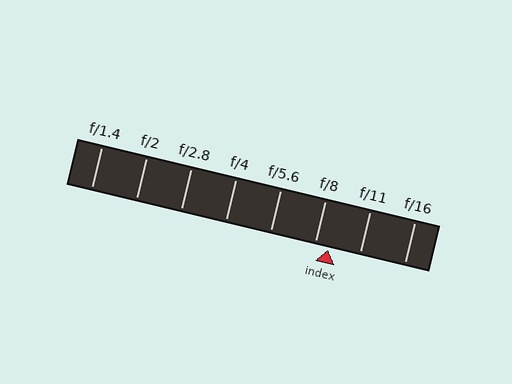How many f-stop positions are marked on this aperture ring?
There are 8 f-stop positions marked.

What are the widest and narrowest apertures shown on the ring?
The widest aperture shown is f/1.4 and the narrowest is f/16.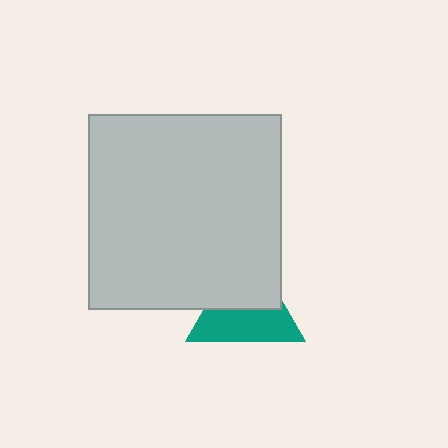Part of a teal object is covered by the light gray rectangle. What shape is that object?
It is a triangle.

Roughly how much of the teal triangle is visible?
About half of it is visible (roughly 52%).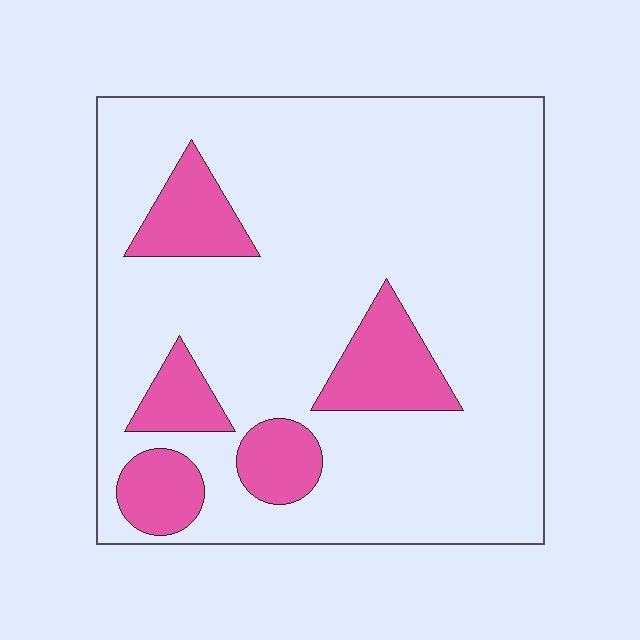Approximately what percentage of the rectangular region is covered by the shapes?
Approximately 20%.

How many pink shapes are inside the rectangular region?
5.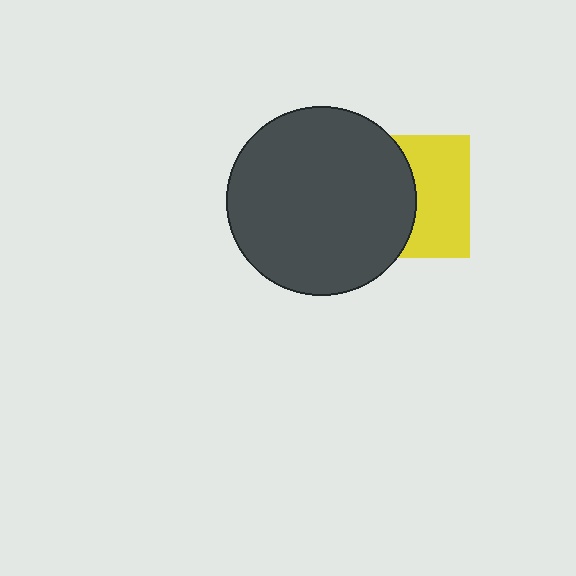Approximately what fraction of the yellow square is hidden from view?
Roughly 51% of the yellow square is hidden behind the dark gray circle.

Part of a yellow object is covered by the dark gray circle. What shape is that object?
It is a square.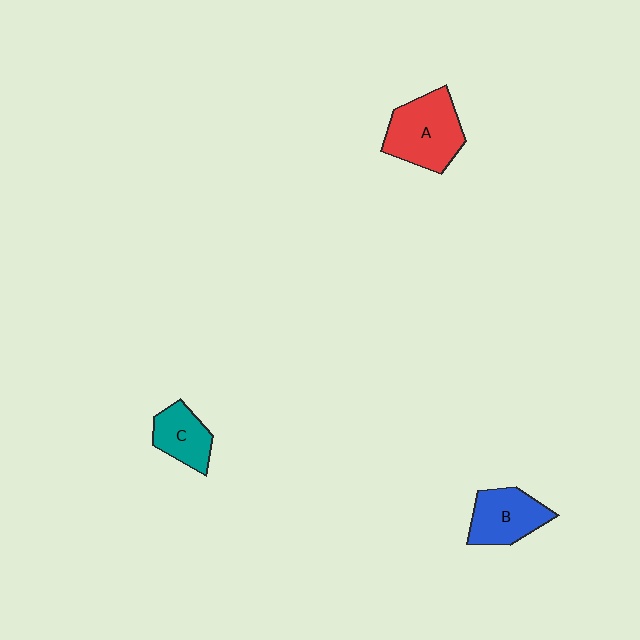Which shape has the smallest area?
Shape C (teal).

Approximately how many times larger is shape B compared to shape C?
Approximately 1.3 times.